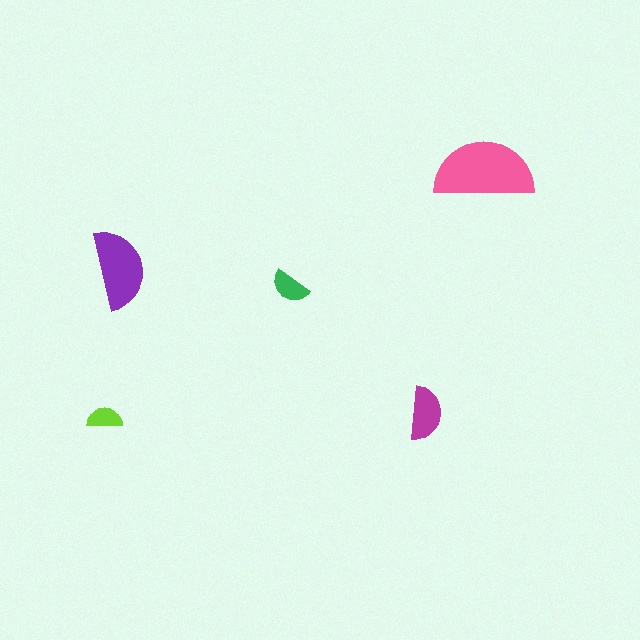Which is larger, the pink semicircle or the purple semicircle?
The pink one.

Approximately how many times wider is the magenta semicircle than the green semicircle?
About 1.5 times wider.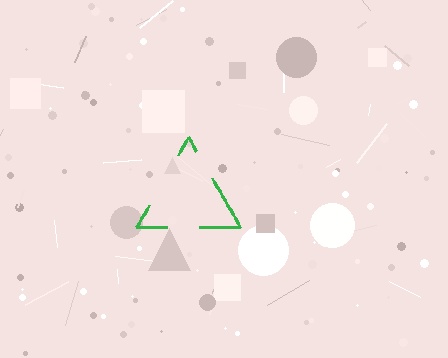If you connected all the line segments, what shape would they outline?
They would outline a triangle.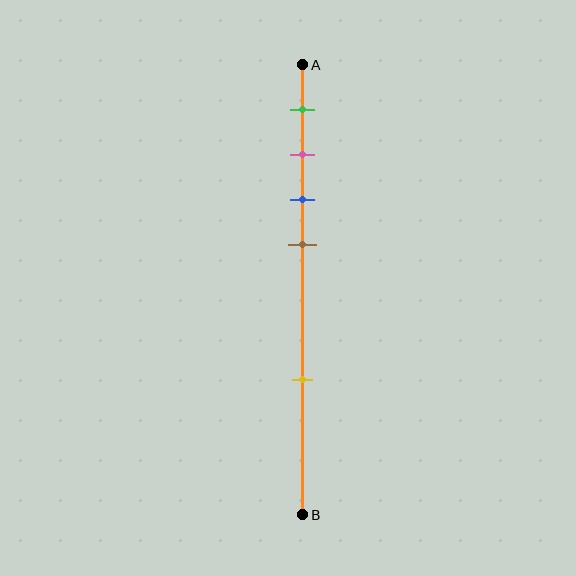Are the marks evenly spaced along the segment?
No, the marks are not evenly spaced.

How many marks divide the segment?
There are 5 marks dividing the segment.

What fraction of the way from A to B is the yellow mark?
The yellow mark is approximately 70% (0.7) of the way from A to B.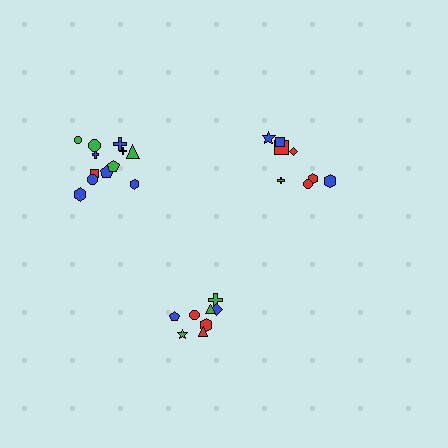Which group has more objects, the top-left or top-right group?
The top-left group.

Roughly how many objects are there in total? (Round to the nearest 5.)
Roughly 30 objects in total.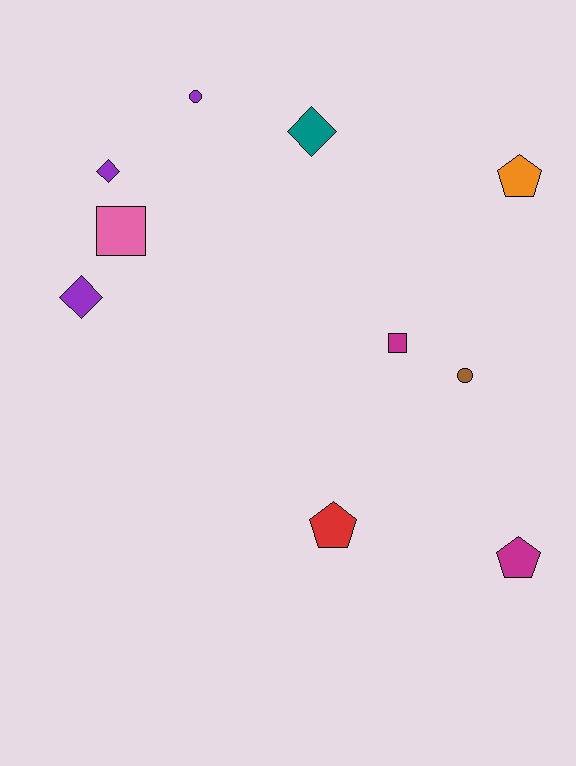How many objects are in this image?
There are 10 objects.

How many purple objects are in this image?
There are 3 purple objects.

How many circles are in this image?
There are 2 circles.